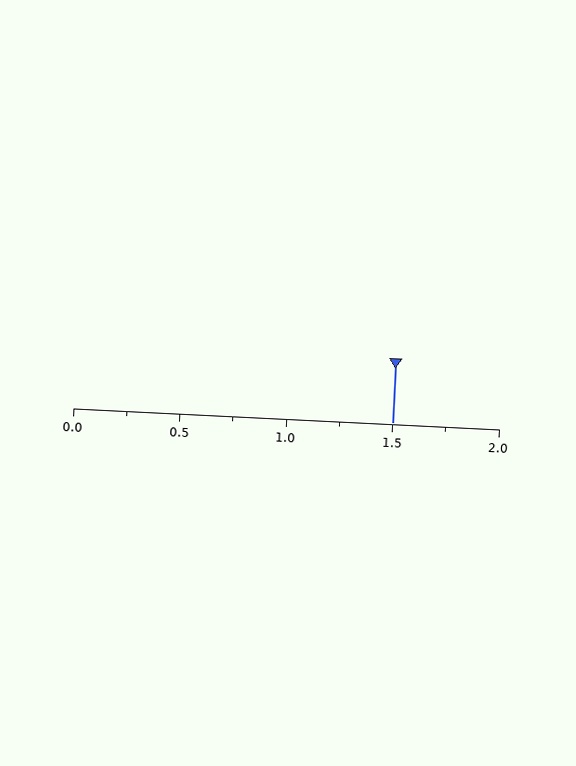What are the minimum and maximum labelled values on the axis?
The axis runs from 0.0 to 2.0.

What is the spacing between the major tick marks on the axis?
The major ticks are spaced 0.5 apart.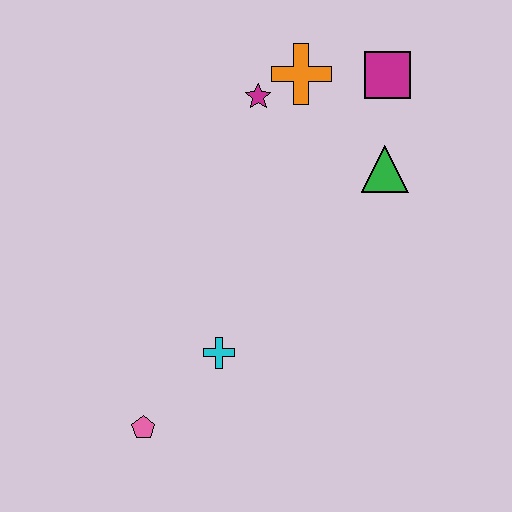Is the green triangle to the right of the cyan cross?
Yes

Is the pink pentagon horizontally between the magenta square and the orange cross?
No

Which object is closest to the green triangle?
The magenta square is closest to the green triangle.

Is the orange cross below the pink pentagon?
No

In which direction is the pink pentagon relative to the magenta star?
The pink pentagon is below the magenta star.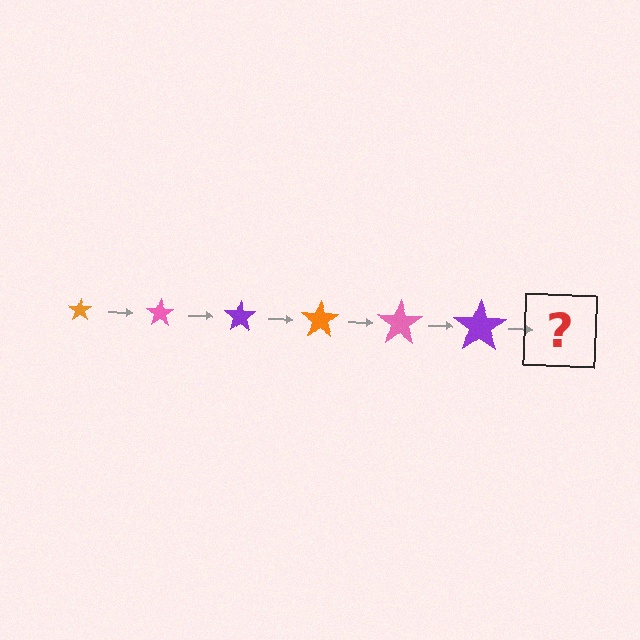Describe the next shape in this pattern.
It should be an orange star, larger than the previous one.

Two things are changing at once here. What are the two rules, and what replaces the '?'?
The two rules are that the star grows larger each step and the color cycles through orange, pink, and purple. The '?' should be an orange star, larger than the previous one.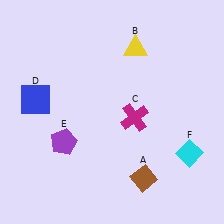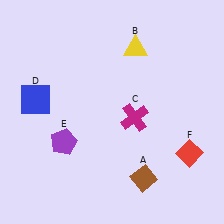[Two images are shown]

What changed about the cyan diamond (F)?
In Image 1, F is cyan. In Image 2, it changed to red.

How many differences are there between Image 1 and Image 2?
There is 1 difference between the two images.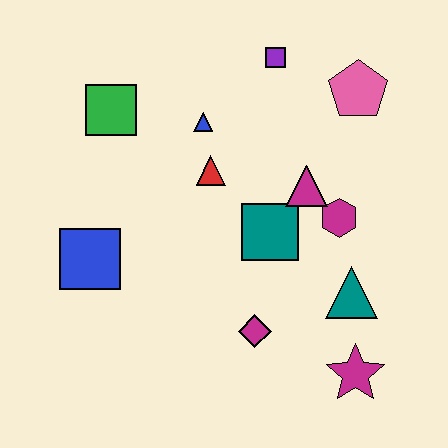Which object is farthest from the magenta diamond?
The purple square is farthest from the magenta diamond.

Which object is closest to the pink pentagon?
The purple square is closest to the pink pentagon.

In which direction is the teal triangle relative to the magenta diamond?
The teal triangle is to the right of the magenta diamond.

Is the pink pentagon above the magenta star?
Yes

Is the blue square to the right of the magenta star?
No